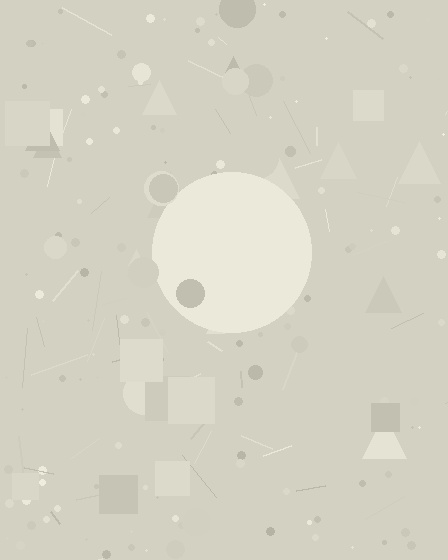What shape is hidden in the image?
A circle is hidden in the image.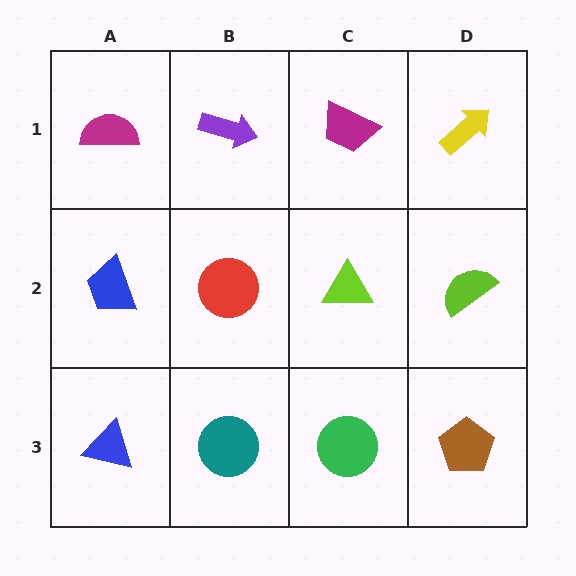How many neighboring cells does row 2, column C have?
4.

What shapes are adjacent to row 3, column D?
A lime semicircle (row 2, column D), a green circle (row 3, column C).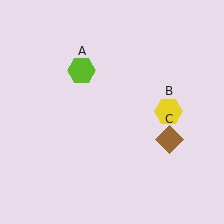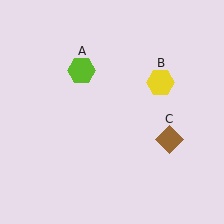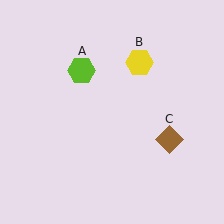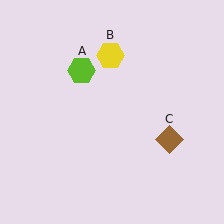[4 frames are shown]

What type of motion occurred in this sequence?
The yellow hexagon (object B) rotated counterclockwise around the center of the scene.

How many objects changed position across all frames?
1 object changed position: yellow hexagon (object B).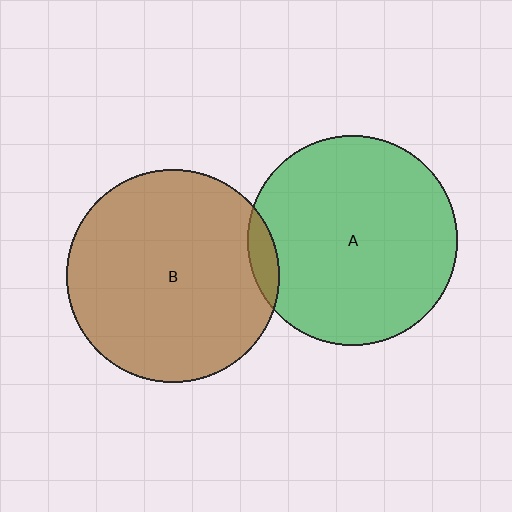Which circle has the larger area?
Circle B (brown).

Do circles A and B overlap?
Yes.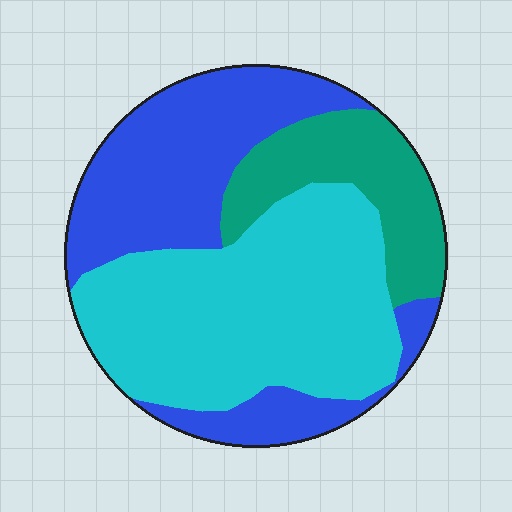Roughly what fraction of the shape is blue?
Blue takes up about three eighths (3/8) of the shape.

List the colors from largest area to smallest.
From largest to smallest: cyan, blue, teal.